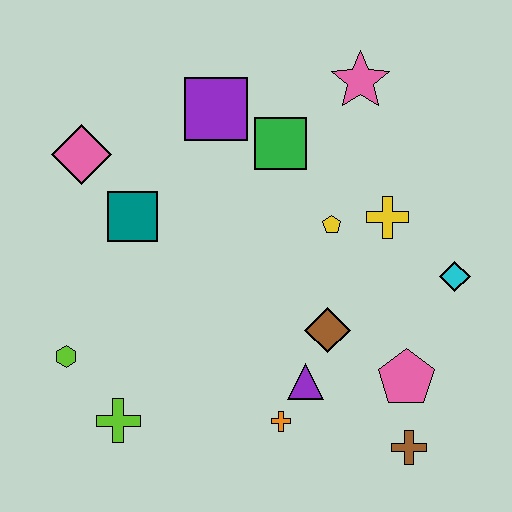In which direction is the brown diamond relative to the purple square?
The brown diamond is below the purple square.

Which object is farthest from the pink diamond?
The brown cross is farthest from the pink diamond.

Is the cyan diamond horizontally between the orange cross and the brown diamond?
No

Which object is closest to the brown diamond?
The purple triangle is closest to the brown diamond.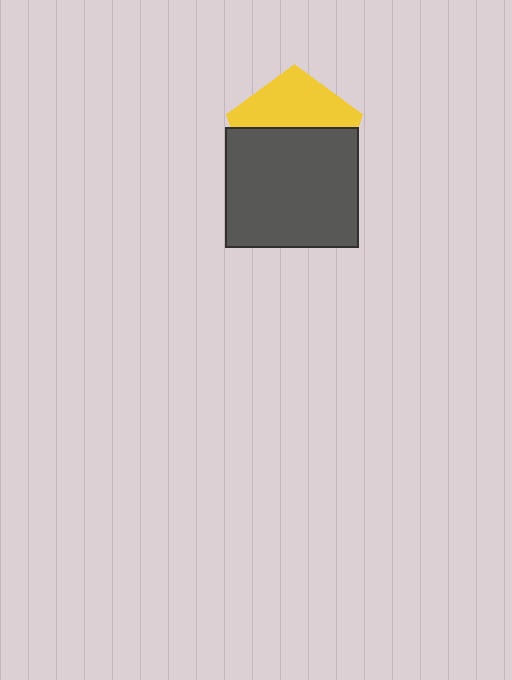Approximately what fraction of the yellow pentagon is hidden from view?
Roughly 58% of the yellow pentagon is hidden behind the dark gray rectangle.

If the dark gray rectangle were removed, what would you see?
You would see the complete yellow pentagon.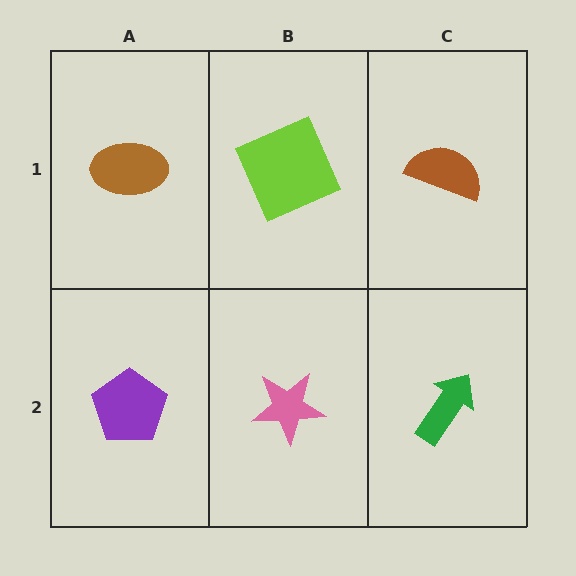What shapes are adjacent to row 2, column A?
A brown ellipse (row 1, column A), a pink star (row 2, column B).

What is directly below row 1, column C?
A green arrow.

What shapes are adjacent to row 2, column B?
A lime square (row 1, column B), a purple pentagon (row 2, column A), a green arrow (row 2, column C).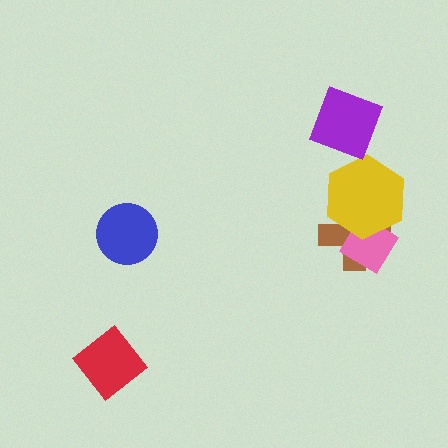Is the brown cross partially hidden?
Yes, it is partially covered by another shape.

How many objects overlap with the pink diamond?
2 objects overlap with the pink diamond.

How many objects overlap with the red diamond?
0 objects overlap with the red diamond.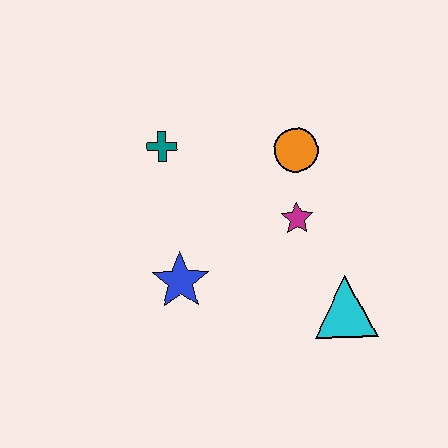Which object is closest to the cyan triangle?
The magenta star is closest to the cyan triangle.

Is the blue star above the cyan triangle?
Yes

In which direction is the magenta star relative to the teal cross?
The magenta star is to the right of the teal cross.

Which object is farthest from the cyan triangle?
The teal cross is farthest from the cyan triangle.